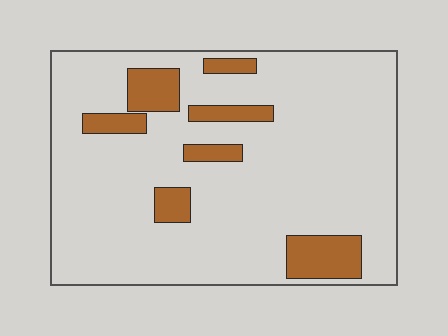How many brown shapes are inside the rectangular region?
7.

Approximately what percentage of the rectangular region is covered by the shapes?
Approximately 15%.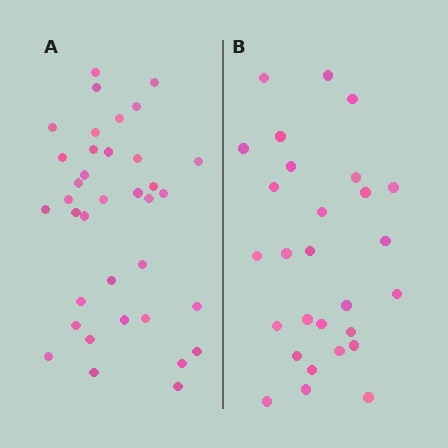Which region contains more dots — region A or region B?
Region A (the left region) has more dots.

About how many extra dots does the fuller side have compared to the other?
Region A has roughly 8 or so more dots than region B.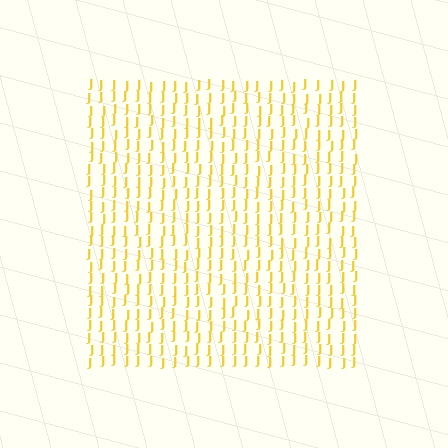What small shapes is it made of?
It is made of small letter J's.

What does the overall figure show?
The overall figure shows a square.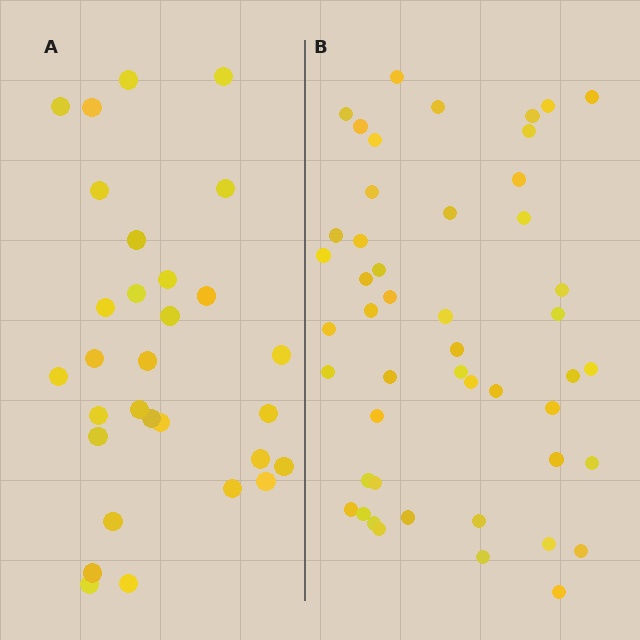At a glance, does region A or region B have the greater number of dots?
Region B (the right region) has more dots.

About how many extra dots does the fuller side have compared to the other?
Region B has approximately 20 more dots than region A.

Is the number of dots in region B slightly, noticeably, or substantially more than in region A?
Region B has substantially more. The ratio is roughly 1.6 to 1.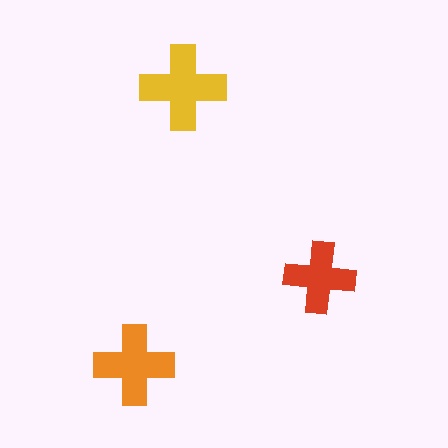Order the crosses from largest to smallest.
the yellow one, the orange one, the red one.